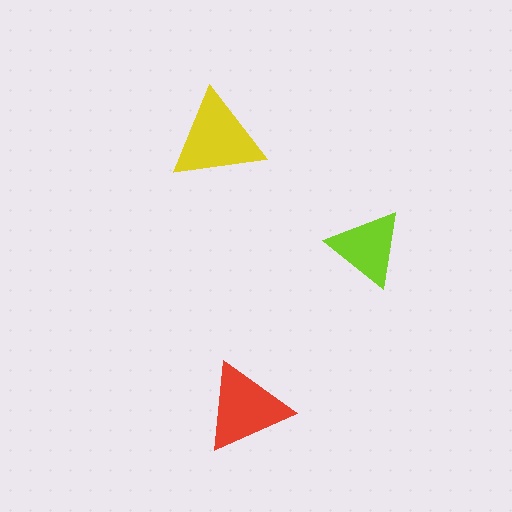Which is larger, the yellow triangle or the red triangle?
The yellow one.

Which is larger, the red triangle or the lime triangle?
The red one.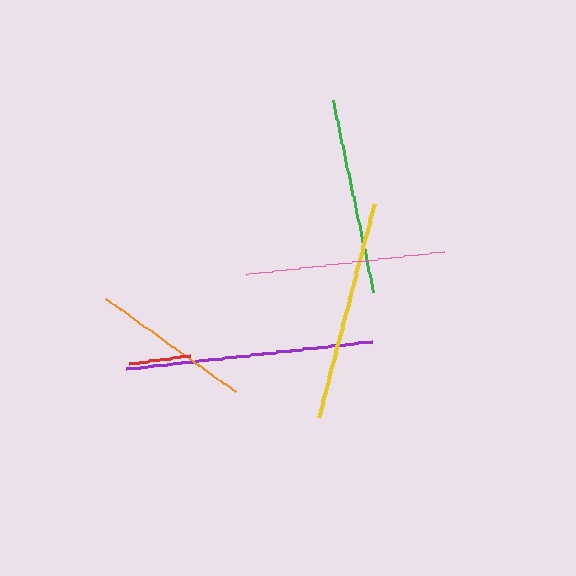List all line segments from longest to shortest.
From longest to shortest: purple, yellow, pink, green, orange, red.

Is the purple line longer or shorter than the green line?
The purple line is longer than the green line.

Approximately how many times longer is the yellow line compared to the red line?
The yellow line is approximately 3.6 times the length of the red line.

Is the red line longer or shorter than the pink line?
The pink line is longer than the red line.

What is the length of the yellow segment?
The yellow segment is approximately 222 pixels long.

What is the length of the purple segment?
The purple segment is approximately 248 pixels long.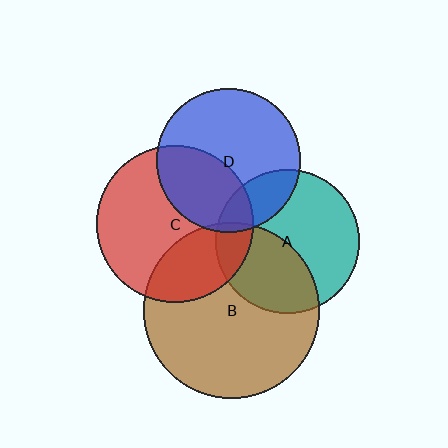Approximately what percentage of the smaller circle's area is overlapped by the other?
Approximately 30%.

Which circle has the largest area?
Circle B (brown).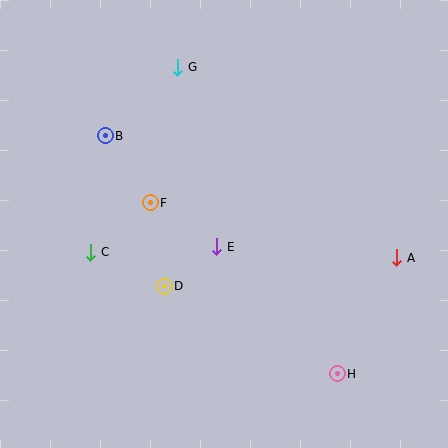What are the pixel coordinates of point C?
Point C is at (91, 252).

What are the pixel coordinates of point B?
Point B is at (105, 136).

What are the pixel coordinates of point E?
Point E is at (217, 247).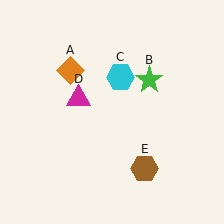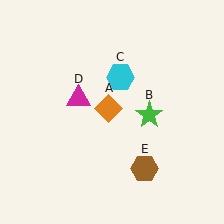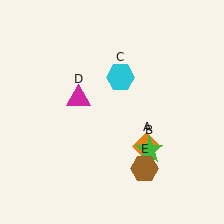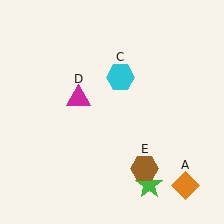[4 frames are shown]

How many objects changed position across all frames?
2 objects changed position: orange diamond (object A), green star (object B).